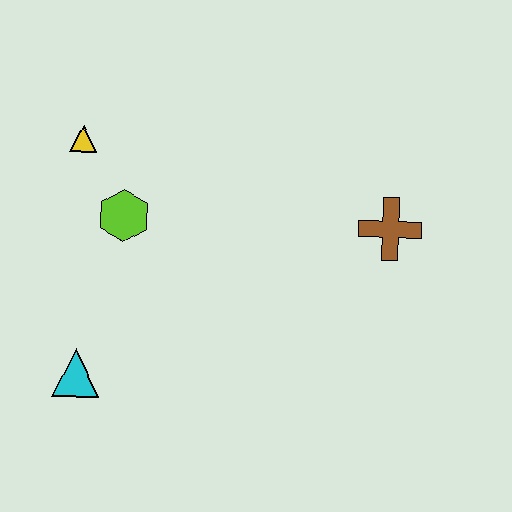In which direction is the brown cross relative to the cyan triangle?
The brown cross is to the right of the cyan triangle.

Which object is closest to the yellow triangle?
The lime hexagon is closest to the yellow triangle.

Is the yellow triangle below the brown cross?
No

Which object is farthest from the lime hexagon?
The brown cross is farthest from the lime hexagon.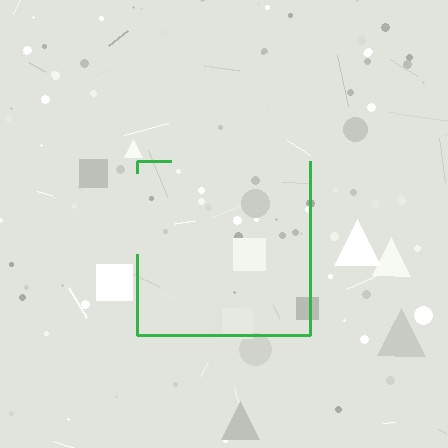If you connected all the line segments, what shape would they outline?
They would outline a square.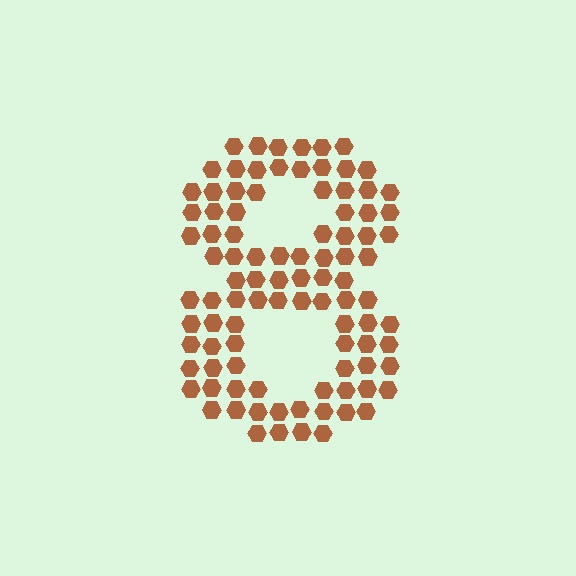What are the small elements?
The small elements are hexagons.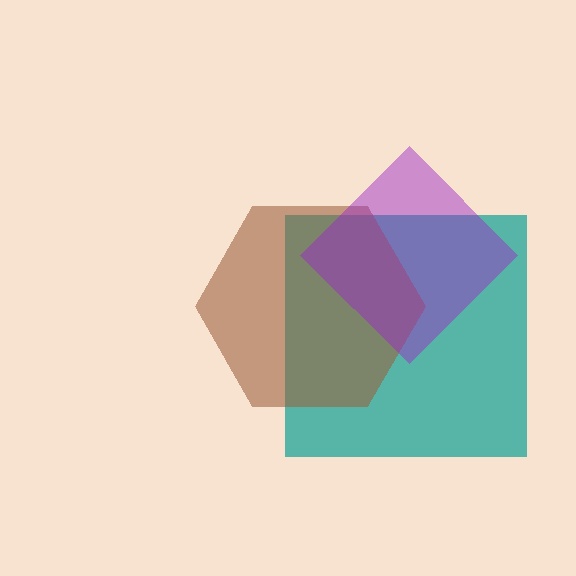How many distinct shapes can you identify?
There are 3 distinct shapes: a teal square, a brown hexagon, a purple diamond.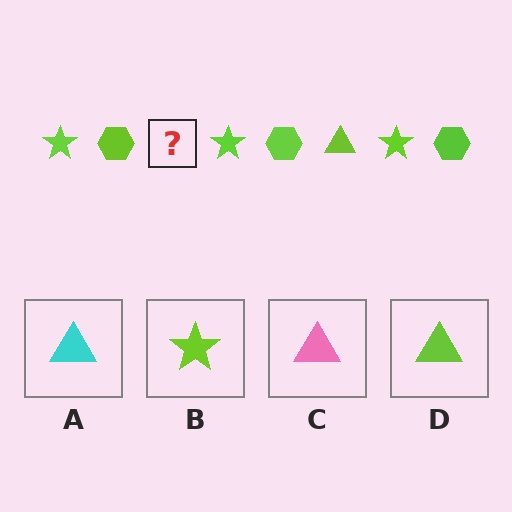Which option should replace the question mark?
Option D.